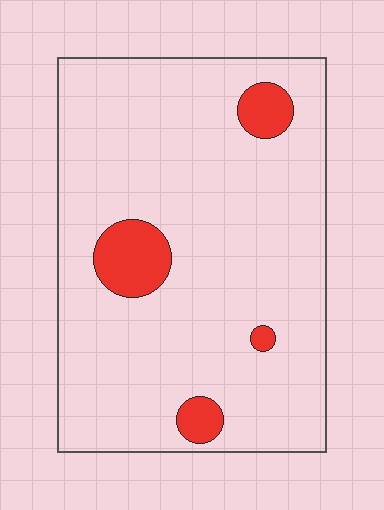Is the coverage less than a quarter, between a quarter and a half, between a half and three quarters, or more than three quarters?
Less than a quarter.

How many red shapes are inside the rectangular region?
4.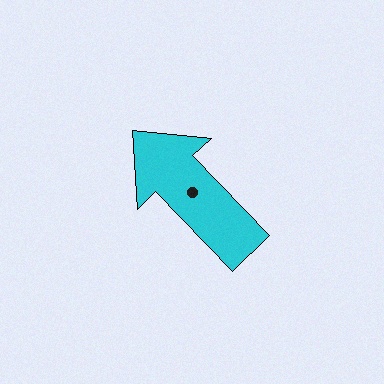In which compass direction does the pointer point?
Northwest.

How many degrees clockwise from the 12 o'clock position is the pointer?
Approximately 316 degrees.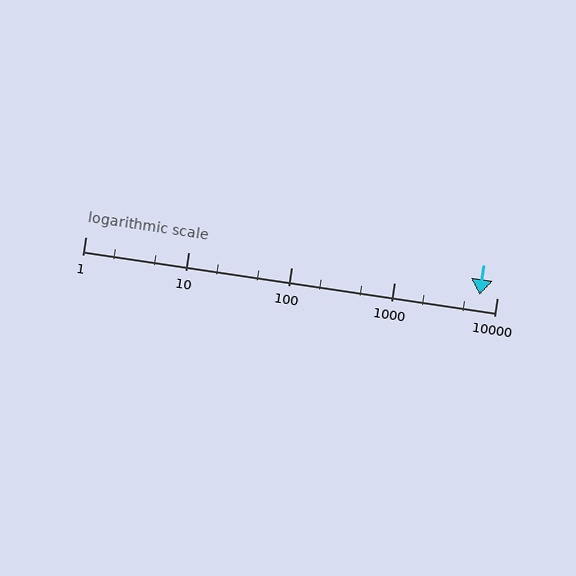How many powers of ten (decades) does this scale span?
The scale spans 4 decades, from 1 to 10000.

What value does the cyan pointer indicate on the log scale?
The pointer indicates approximately 6800.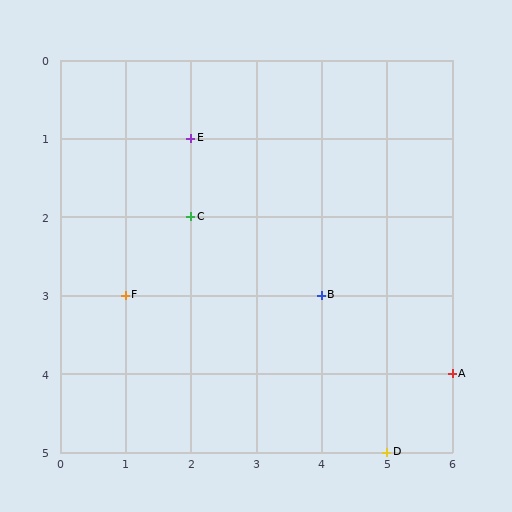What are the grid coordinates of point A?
Point A is at grid coordinates (6, 4).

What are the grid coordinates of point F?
Point F is at grid coordinates (1, 3).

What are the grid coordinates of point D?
Point D is at grid coordinates (5, 5).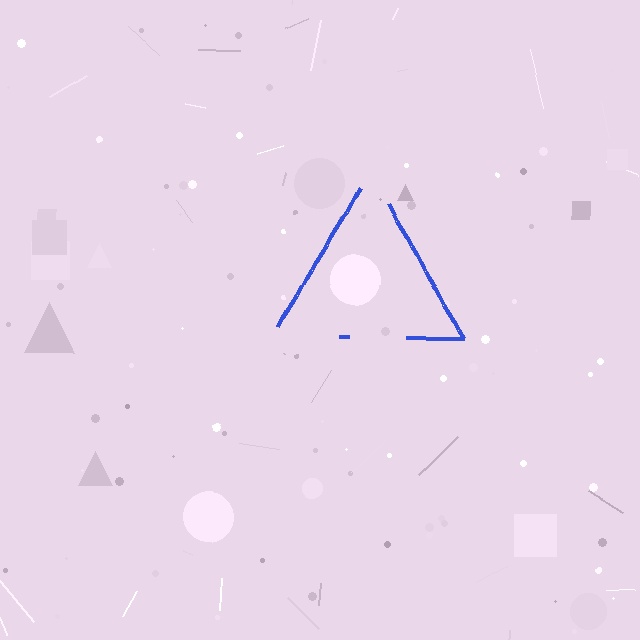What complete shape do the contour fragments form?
The contour fragments form a triangle.